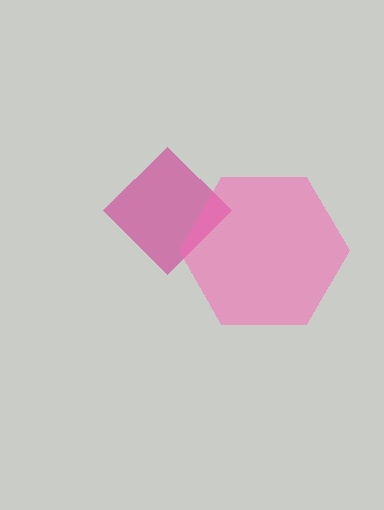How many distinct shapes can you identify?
There are 2 distinct shapes: a magenta diamond, a pink hexagon.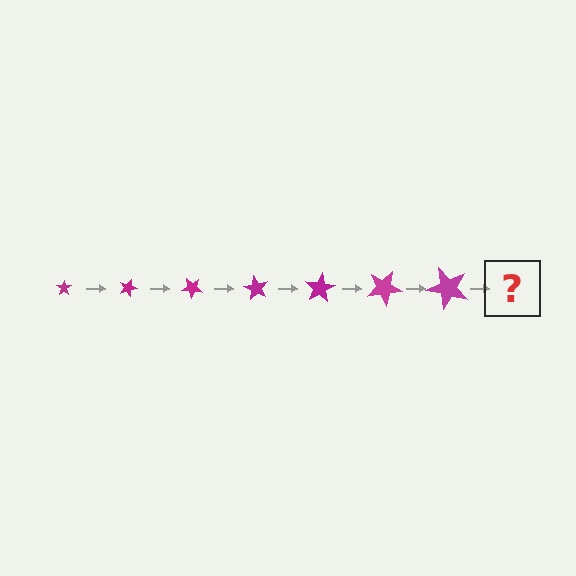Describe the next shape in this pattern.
It should be a star, larger than the previous one and rotated 140 degrees from the start.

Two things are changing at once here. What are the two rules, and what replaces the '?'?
The two rules are that the star grows larger each step and it rotates 20 degrees each step. The '?' should be a star, larger than the previous one and rotated 140 degrees from the start.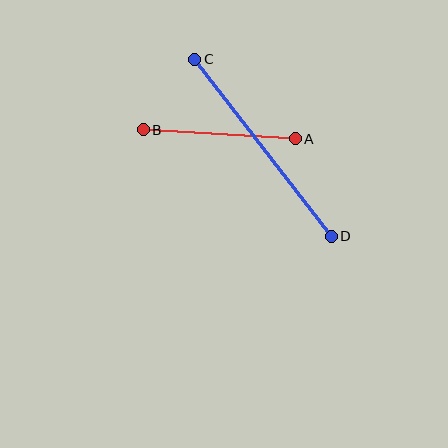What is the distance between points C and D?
The distance is approximately 223 pixels.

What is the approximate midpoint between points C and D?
The midpoint is at approximately (263, 148) pixels.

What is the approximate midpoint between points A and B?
The midpoint is at approximately (219, 134) pixels.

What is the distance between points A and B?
The distance is approximately 153 pixels.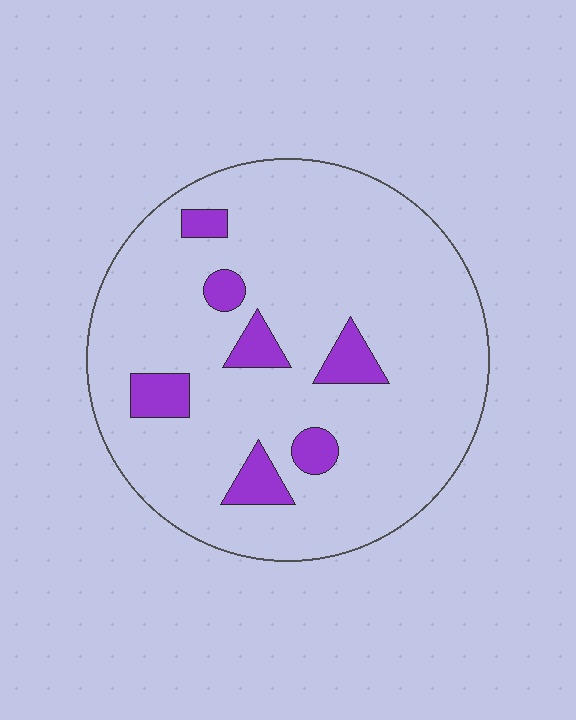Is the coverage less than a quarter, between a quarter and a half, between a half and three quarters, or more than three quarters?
Less than a quarter.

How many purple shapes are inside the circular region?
7.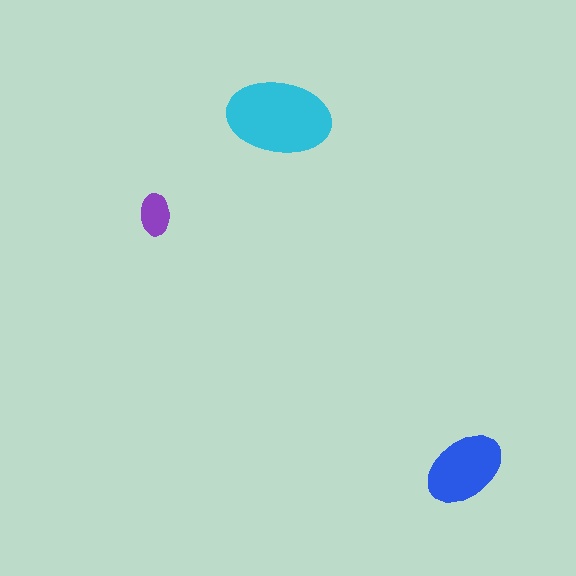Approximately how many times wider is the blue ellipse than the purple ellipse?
About 2 times wider.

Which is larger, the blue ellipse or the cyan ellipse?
The cyan one.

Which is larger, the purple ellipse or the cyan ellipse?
The cyan one.